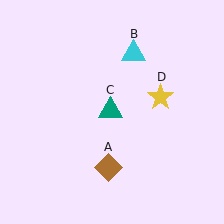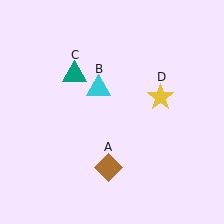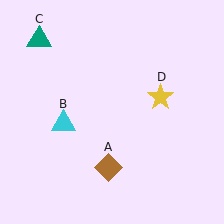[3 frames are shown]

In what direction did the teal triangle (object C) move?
The teal triangle (object C) moved up and to the left.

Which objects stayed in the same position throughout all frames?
Brown diamond (object A) and yellow star (object D) remained stationary.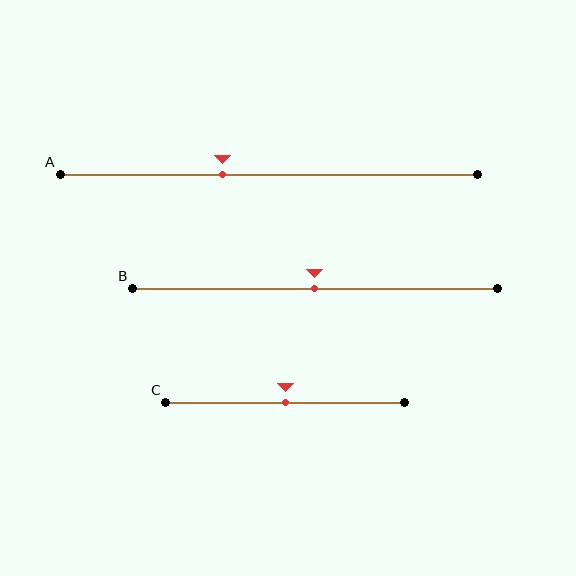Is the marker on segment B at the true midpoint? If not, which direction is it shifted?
Yes, the marker on segment B is at the true midpoint.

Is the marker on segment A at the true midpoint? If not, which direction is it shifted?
No, the marker on segment A is shifted to the left by about 11% of the segment length.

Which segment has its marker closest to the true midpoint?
Segment B has its marker closest to the true midpoint.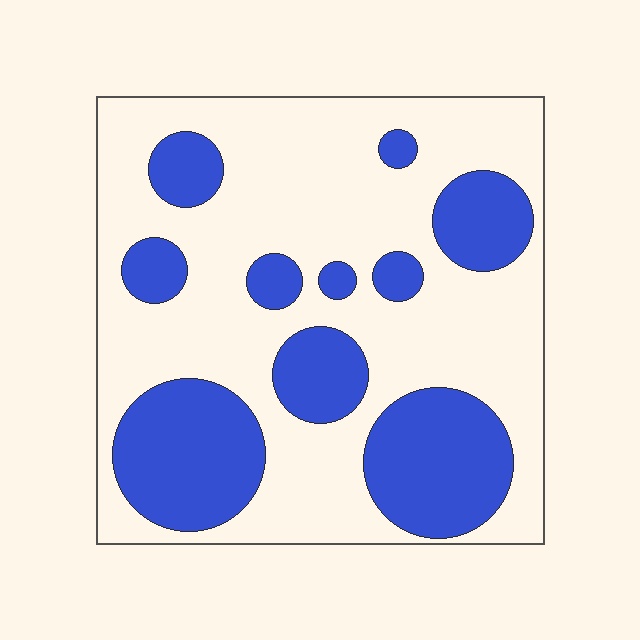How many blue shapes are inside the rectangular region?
10.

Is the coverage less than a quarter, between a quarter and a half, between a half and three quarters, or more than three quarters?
Between a quarter and a half.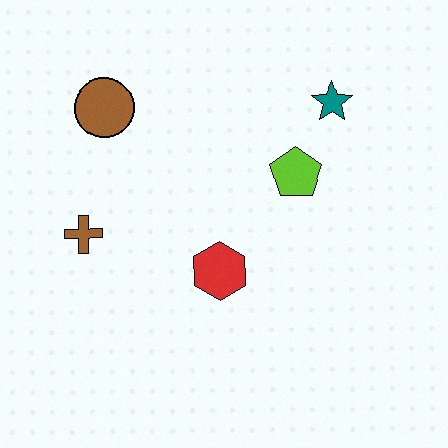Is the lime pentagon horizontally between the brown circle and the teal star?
Yes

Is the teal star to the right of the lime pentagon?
Yes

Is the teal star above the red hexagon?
Yes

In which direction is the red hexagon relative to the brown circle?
The red hexagon is below the brown circle.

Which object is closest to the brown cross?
The brown circle is closest to the brown cross.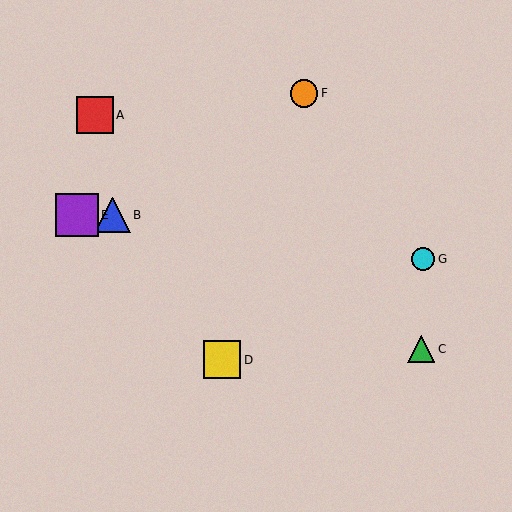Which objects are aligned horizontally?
Objects B, E are aligned horizontally.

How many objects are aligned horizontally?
2 objects (B, E) are aligned horizontally.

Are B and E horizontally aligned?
Yes, both are at y≈215.